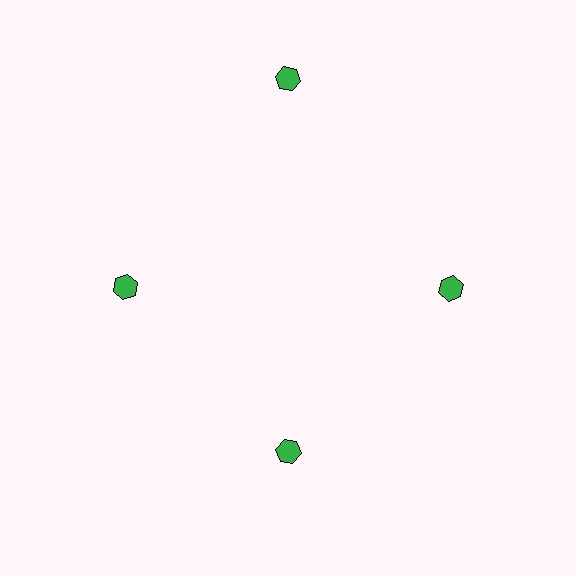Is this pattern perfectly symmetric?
No. The 4 green hexagons are arranged in a ring, but one element near the 12 o'clock position is pushed outward from the center, breaking the 4-fold rotational symmetry.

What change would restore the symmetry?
The symmetry would be restored by moving it inward, back onto the ring so that all 4 hexagons sit at equal angles and equal distance from the center.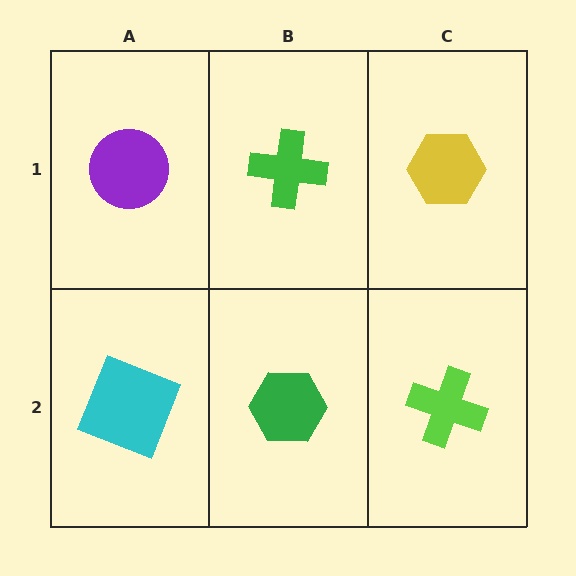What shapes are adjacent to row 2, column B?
A green cross (row 1, column B), a cyan square (row 2, column A), a lime cross (row 2, column C).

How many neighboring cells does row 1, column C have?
2.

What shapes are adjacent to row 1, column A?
A cyan square (row 2, column A), a green cross (row 1, column B).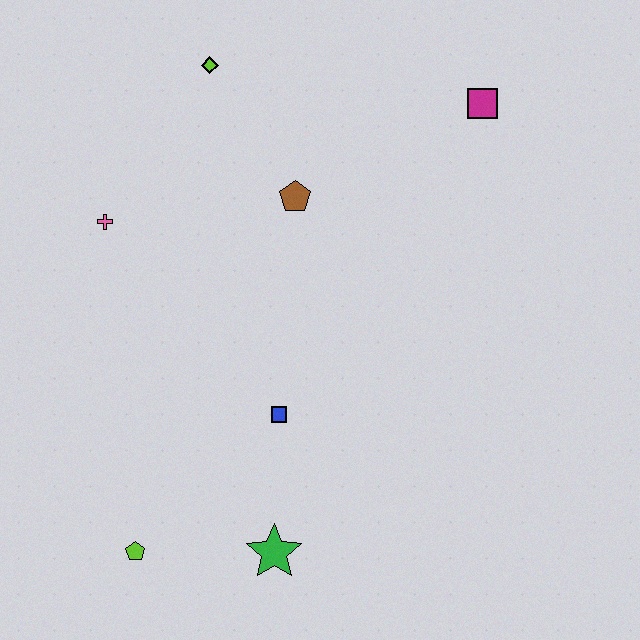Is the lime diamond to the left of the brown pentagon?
Yes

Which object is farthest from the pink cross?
The magenta square is farthest from the pink cross.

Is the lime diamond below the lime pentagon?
No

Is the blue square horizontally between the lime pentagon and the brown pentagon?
Yes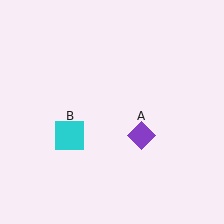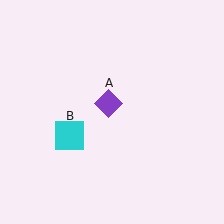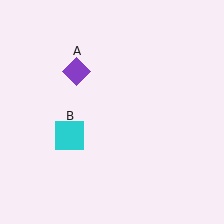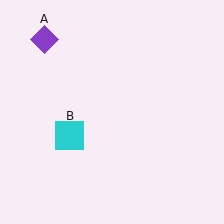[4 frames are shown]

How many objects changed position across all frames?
1 object changed position: purple diamond (object A).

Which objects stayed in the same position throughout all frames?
Cyan square (object B) remained stationary.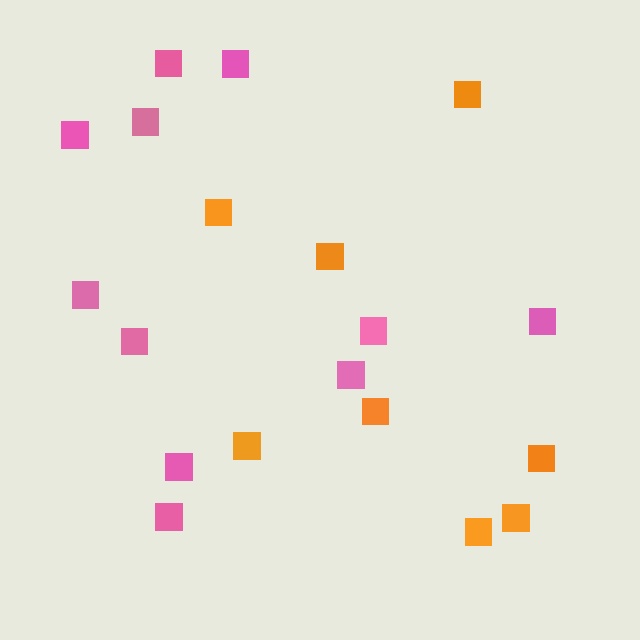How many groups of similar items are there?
There are 2 groups: one group of pink squares (11) and one group of orange squares (8).